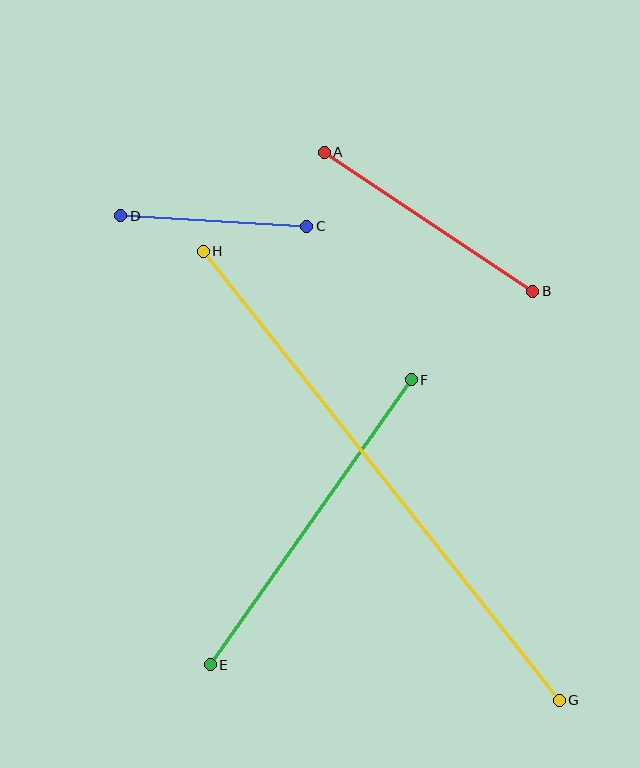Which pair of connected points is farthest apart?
Points G and H are farthest apart.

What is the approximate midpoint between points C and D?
The midpoint is at approximately (214, 221) pixels.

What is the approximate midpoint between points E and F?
The midpoint is at approximately (311, 522) pixels.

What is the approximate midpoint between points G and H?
The midpoint is at approximately (381, 476) pixels.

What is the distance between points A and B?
The distance is approximately 251 pixels.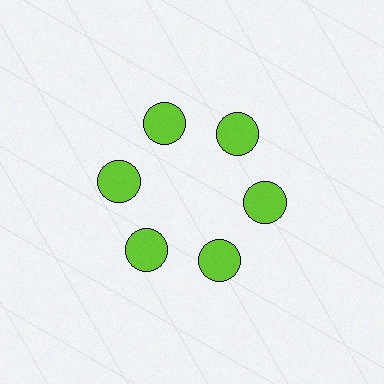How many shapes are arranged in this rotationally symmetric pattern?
There are 6 shapes, arranged in 6 groups of 1.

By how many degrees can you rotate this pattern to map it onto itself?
The pattern maps onto itself every 60 degrees of rotation.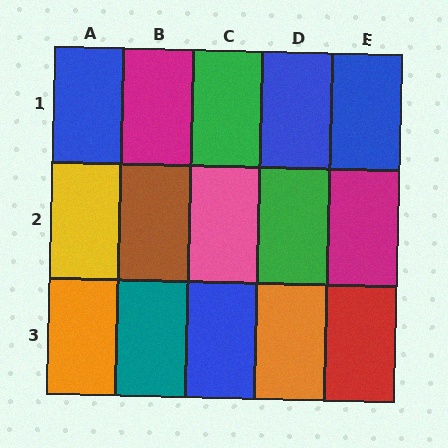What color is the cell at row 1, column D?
Blue.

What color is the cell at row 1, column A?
Blue.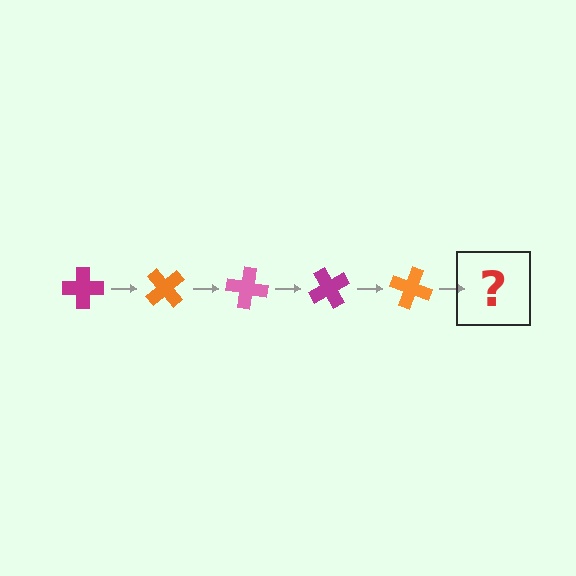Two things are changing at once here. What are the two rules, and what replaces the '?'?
The two rules are that it rotates 50 degrees each step and the color cycles through magenta, orange, and pink. The '?' should be a pink cross, rotated 250 degrees from the start.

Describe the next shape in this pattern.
It should be a pink cross, rotated 250 degrees from the start.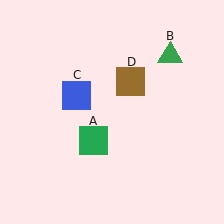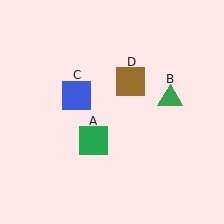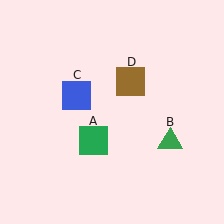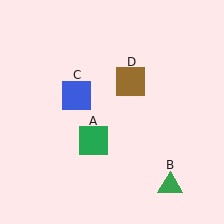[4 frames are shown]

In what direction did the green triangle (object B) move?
The green triangle (object B) moved down.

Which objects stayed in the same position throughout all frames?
Green square (object A) and blue square (object C) and brown square (object D) remained stationary.